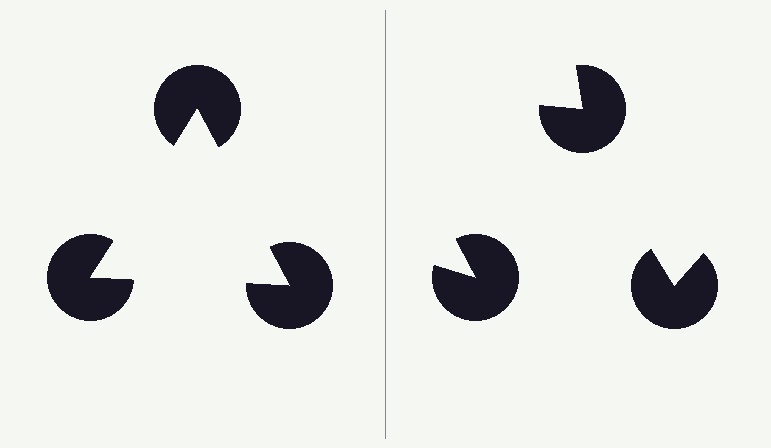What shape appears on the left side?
An illusory triangle.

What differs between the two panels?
The pac-man discs are positioned identically on both sides; only the wedge orientations differ. On the left they align to a triangle; on the right they are misaligned.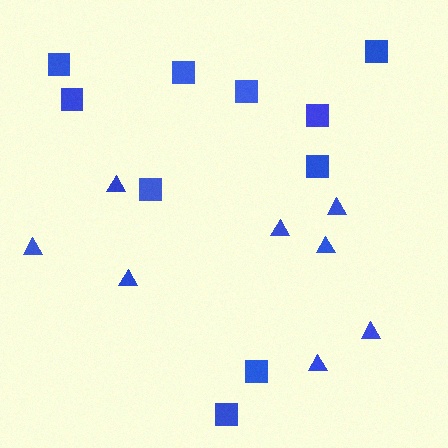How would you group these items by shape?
There are 2 groups: one group of triangles (8) and one group of squares (10).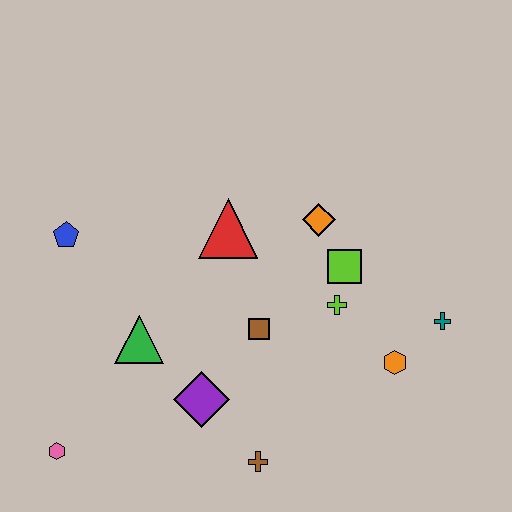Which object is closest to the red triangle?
The orange diamond is closest to the red triangle.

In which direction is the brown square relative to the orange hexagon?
The brown square is to the left of the orange hexagon.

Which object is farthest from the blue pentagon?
The teal cross is farthest from the blue pentagon.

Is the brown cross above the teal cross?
No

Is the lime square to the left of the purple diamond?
No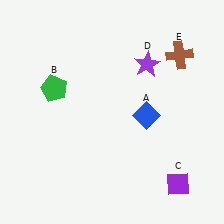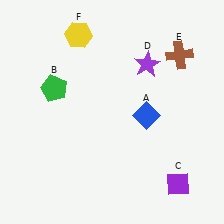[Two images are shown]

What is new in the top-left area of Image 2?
A yellow hexagon (F) was added in the top-left area of Image 2.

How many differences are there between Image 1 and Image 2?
There is 1 difference between the two images.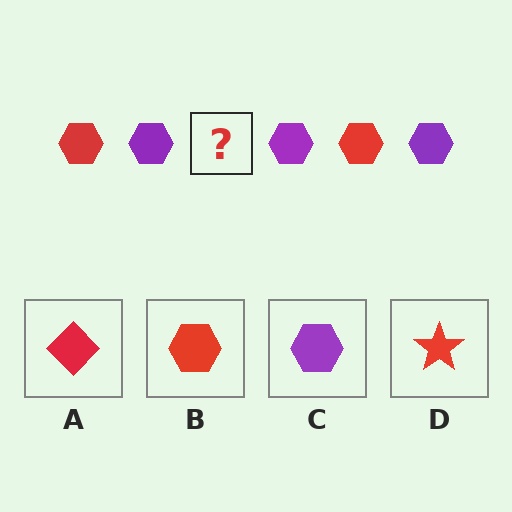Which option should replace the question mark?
Option B.